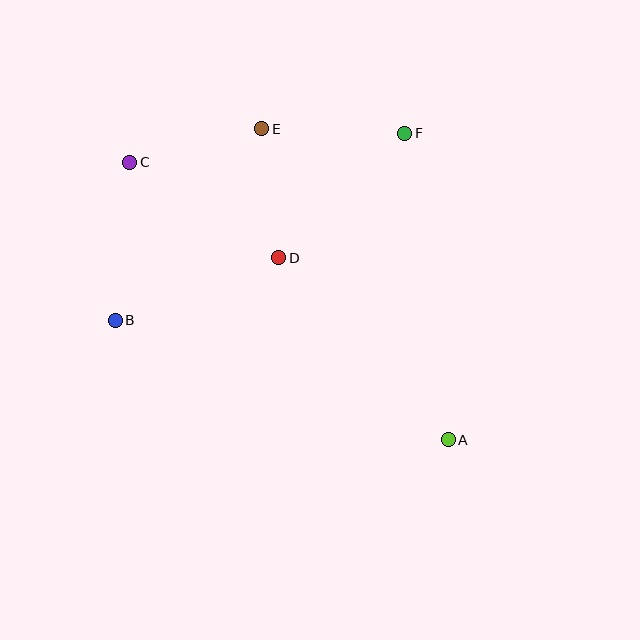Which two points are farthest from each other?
Points A and C are farthest from each other.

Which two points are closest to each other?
Points D and E are closest to each other.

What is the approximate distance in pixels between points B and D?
The distance between B and D is approximately 175 pixels.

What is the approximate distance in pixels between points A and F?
The distance between A and F is approximately 310 pixels.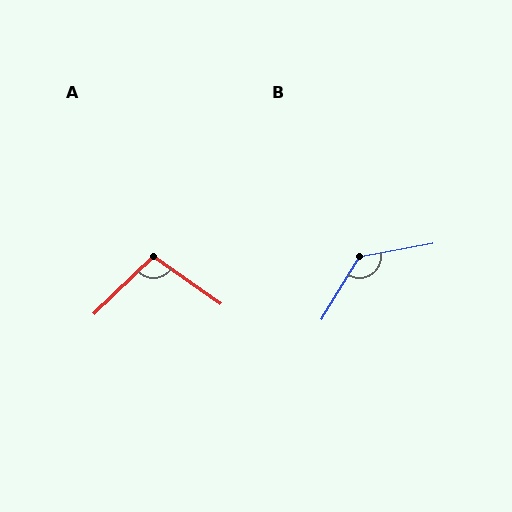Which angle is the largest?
B, at approximately 132 degrees.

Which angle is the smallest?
A, at approximately 101 degrees.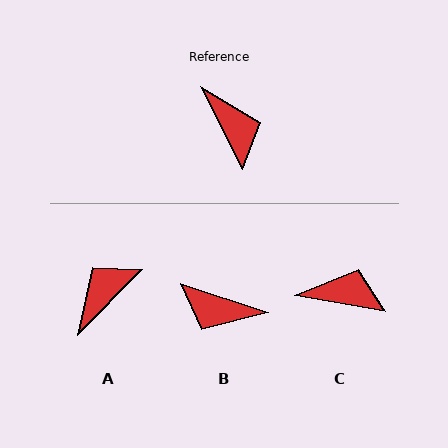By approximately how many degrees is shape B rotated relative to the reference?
Approximately 135 degrees clockwise.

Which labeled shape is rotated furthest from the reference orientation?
B, about 135 degrees away.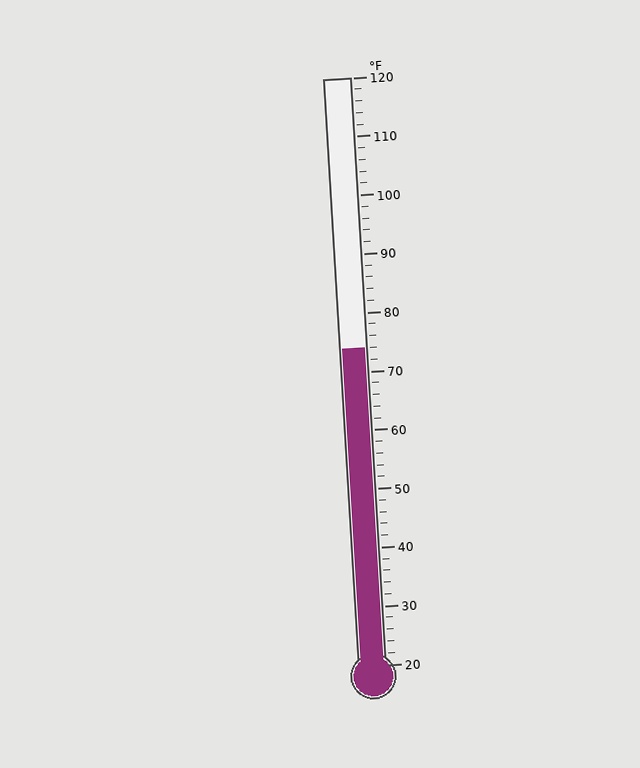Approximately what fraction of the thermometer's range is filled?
The thermometer is filled to approximately 55% of its range.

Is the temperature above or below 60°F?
The temperature is above 60°F.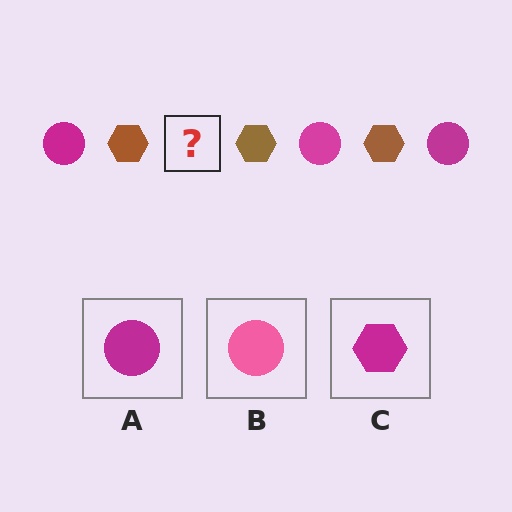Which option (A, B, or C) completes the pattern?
A.